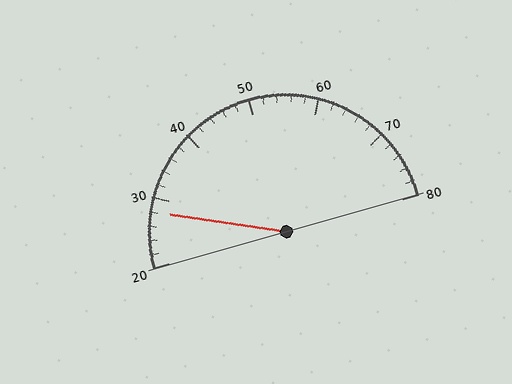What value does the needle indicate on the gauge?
The needle indicates approximately 28.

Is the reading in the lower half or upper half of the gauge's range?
The reading is in the lower half of the range (20 to 80).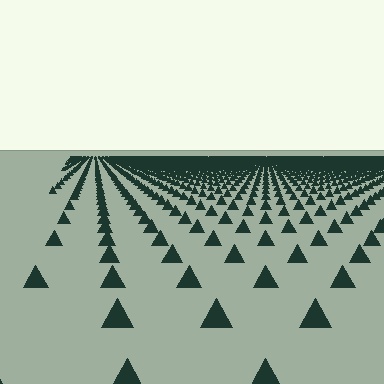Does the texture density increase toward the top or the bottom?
Density increases toward the top.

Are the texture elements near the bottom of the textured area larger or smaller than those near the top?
Larger. Near the bottom, elements are closer to the viewer and appear at a bigger on-screen size.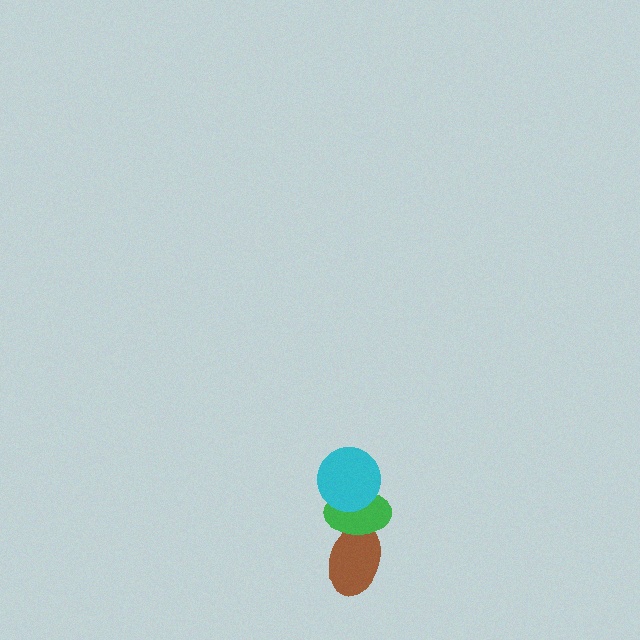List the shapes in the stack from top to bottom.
From top to bottom: the cyan circle, the green ellipse, the brown ellipse.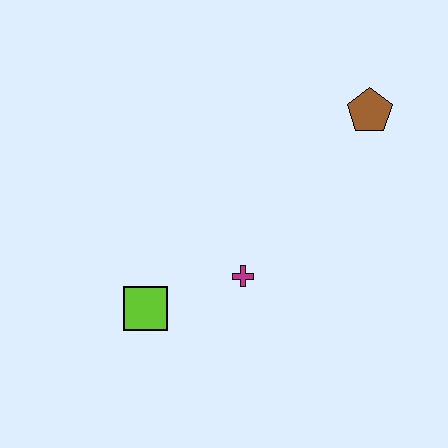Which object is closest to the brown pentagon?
The magenta cross is closest to the brown pentagon.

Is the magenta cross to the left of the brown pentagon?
Yes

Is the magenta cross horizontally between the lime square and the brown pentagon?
Yes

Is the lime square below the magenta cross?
Yes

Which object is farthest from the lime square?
The brown pentagon is farthest from the lime square.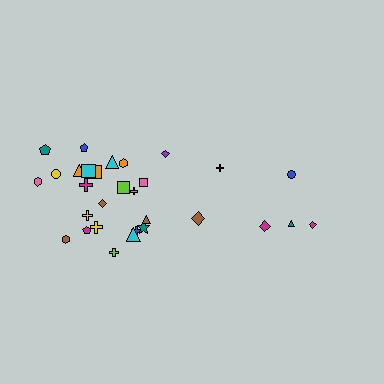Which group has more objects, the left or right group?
The left group.